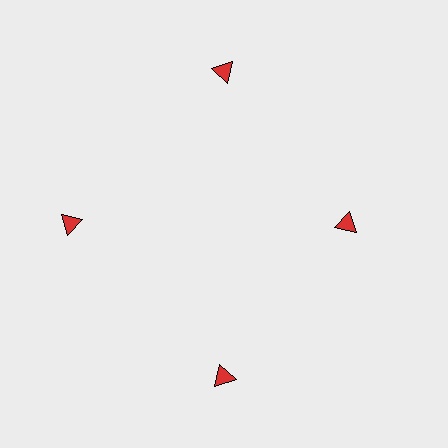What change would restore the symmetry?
The symmetry would be restored by moving it outward, back onto the ring so that all 4 triangles sit at equal angles and equal distance from the center.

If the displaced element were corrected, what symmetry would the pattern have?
It would have 4-fold rotational symmetry — the pattern would map onto itself every 90 degrees.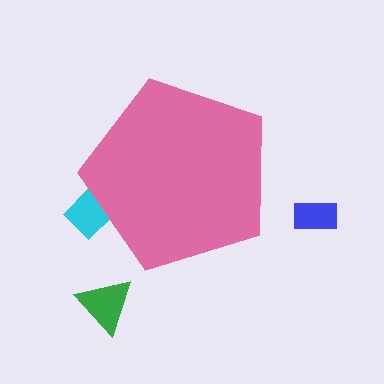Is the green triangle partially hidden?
No, the green triangle is fully visible.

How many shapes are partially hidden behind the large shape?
1 shape is partially hidden.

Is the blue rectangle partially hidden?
No, the blue rectangle is fully visible.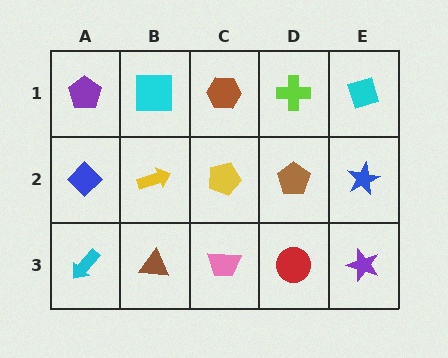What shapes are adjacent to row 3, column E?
A blue star (row 2, column E), a red circle (row 3, column D).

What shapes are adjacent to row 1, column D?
A brown pentagon (row 2, column D), a brown hexagon (row 1, column C), a cyan diamond (row 1, column E).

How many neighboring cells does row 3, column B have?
3.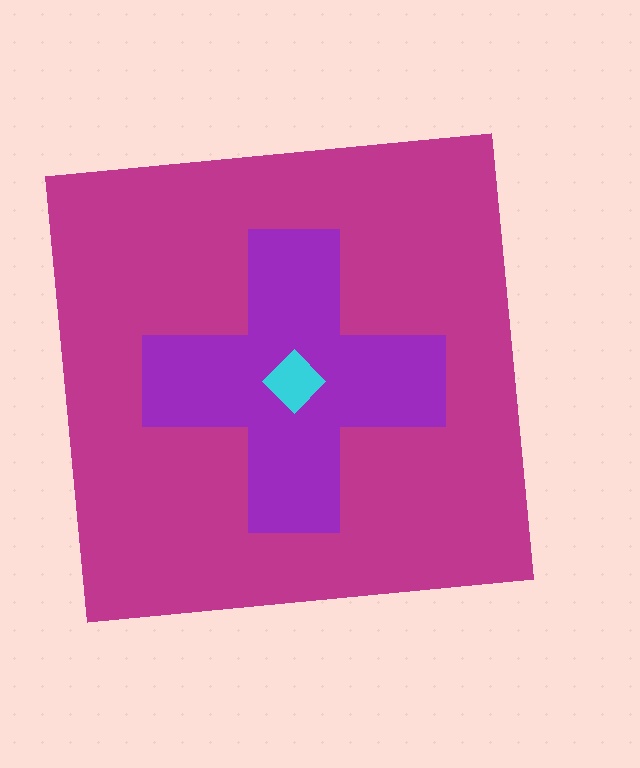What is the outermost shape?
The magenta square.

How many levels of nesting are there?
3.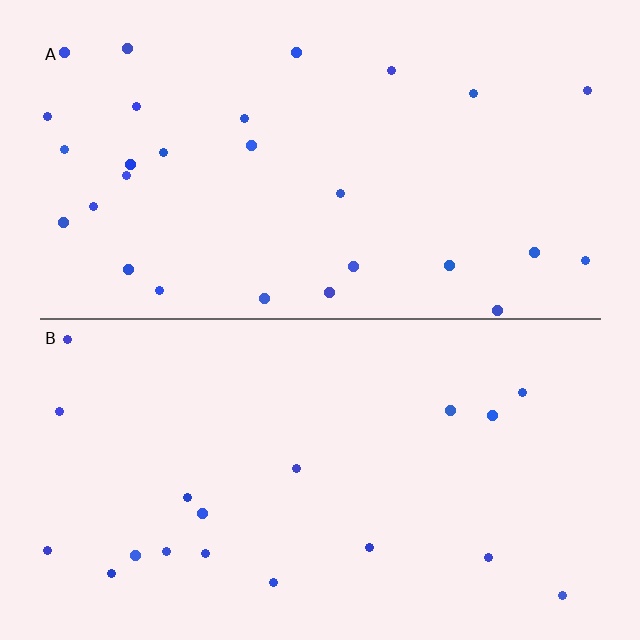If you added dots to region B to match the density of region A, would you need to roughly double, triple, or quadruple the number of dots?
Approximately double.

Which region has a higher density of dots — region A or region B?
A (the top).